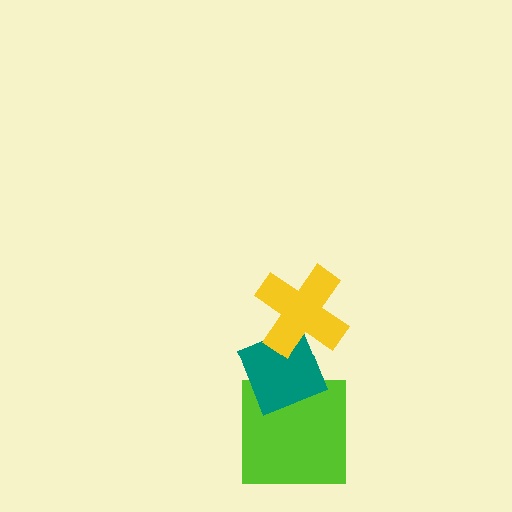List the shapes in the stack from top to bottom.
From top to bottom: the yellow cross, the teal diamond, the lime square.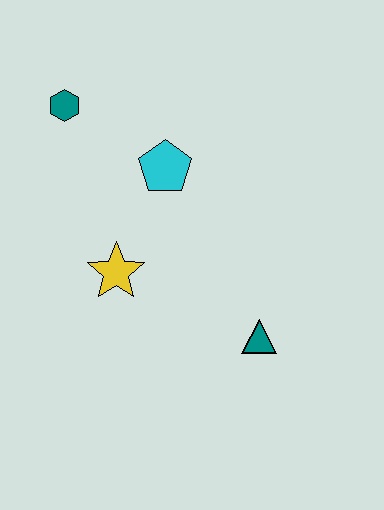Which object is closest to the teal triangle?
The yellow star is closest to the teal triangle.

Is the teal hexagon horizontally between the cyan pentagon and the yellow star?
No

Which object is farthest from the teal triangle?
The teal hexagon is farthest from the teal triangle.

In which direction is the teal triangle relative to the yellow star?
The teal triangle is to the right of the yellow star.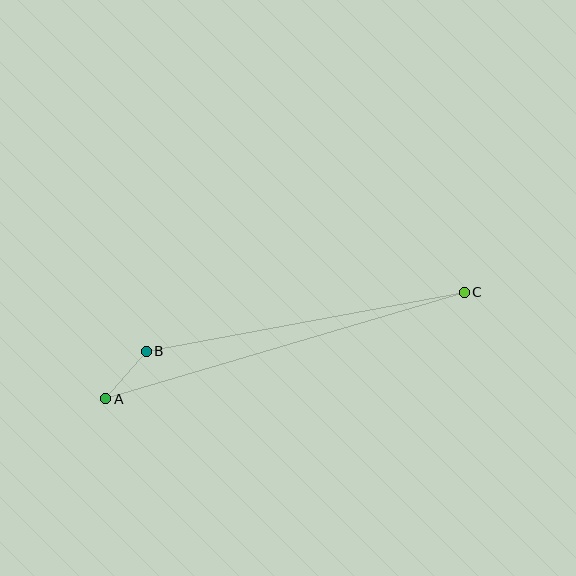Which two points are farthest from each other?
Points A and C are farthest from each other.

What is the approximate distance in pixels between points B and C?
The distance between B and C is approximately 323 pixels.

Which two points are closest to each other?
Points A and B are closest to each other.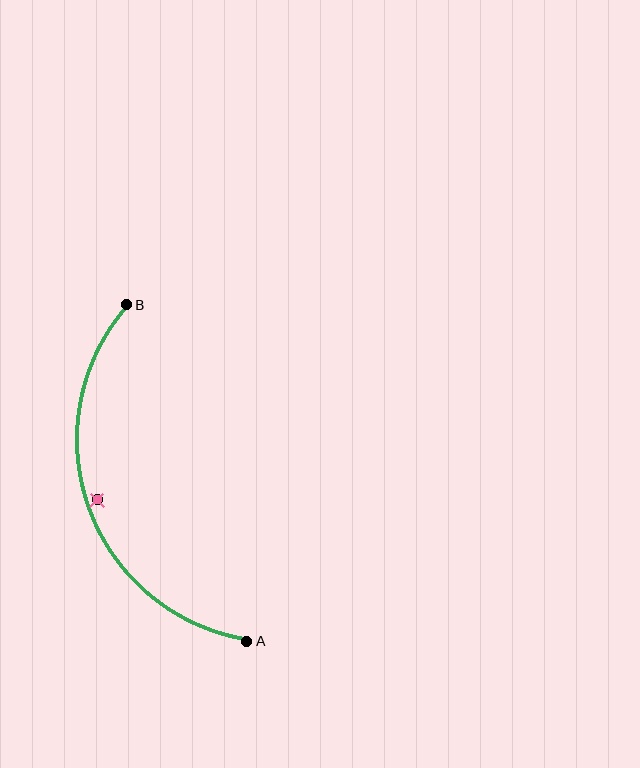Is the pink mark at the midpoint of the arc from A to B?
No — the pink mark does not lie on the arc at all. It sits slightly inside the curve.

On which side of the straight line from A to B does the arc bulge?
The arc bulges to the left of the straight line connecting A and B.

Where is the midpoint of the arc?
The arc midpoint is the point on the curve farthest from the straight line joining A and B. It sits to the left of that line.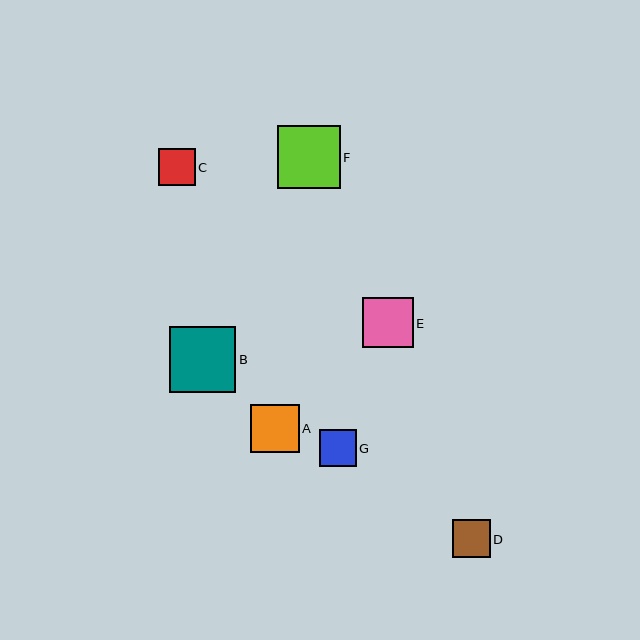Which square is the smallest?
Square C is the smallest with a size of approximately 36 pixels.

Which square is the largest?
Square B is the largest with a size of approximately 67 pixels.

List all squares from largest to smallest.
From largest to smallest: B, F, E, A, D, G, C.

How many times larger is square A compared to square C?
Square A is approximately 1.3 times the size of square C.